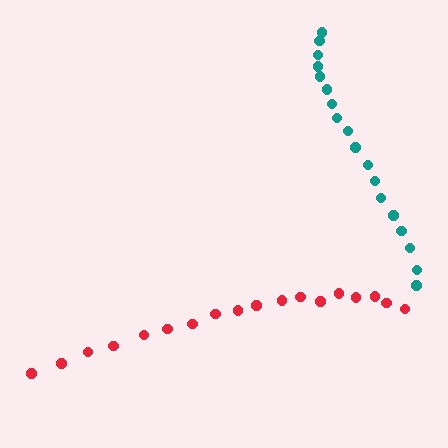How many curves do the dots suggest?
There are 2 distinct paths.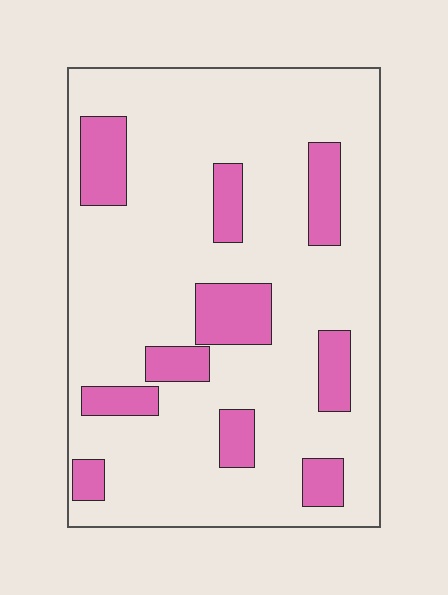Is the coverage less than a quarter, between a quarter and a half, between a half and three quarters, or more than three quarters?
Less than a quarter.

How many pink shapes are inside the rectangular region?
10.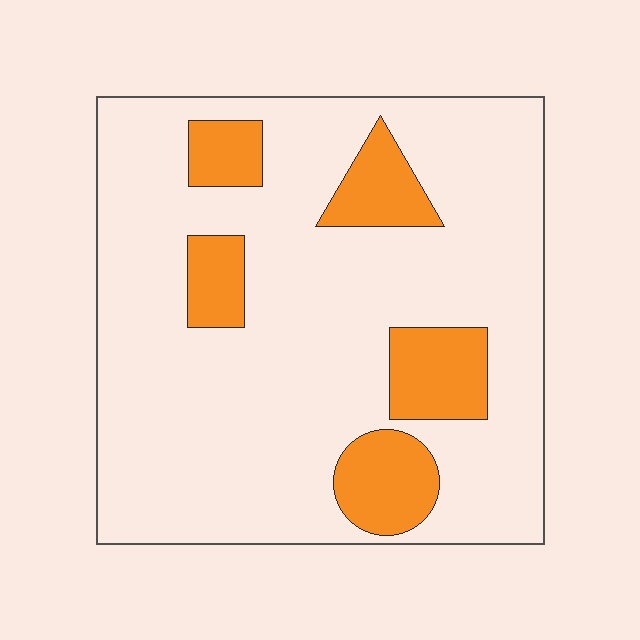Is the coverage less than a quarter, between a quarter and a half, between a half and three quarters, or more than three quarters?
Less than a quarter.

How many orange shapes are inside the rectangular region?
5.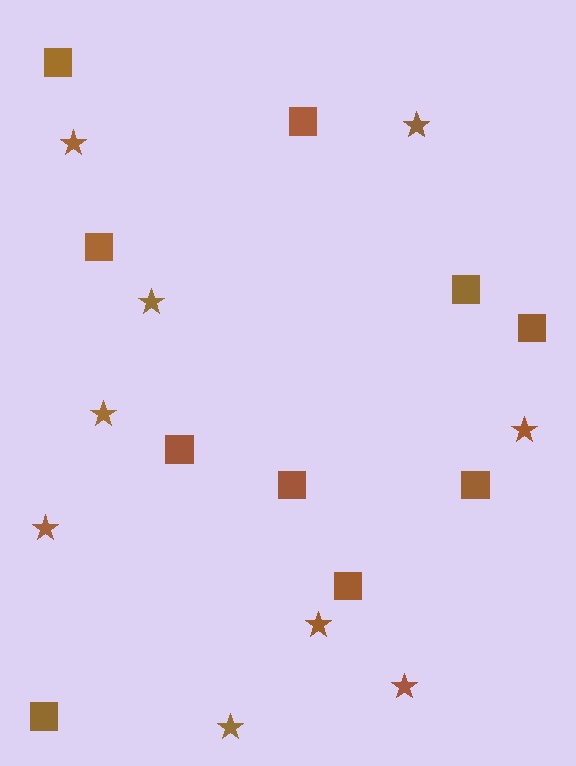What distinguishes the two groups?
There are 2 groups: one group of stars (9) and one group of squares (10).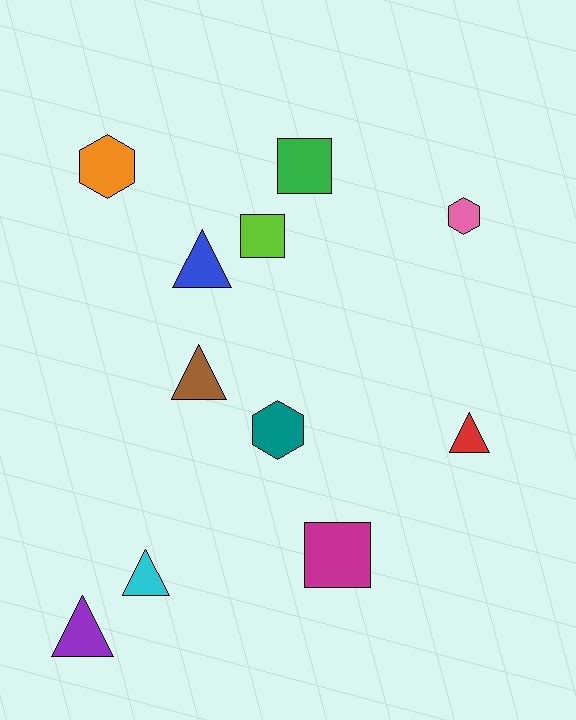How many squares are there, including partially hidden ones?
There are 3 squares.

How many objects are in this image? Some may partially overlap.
There are 11 objects.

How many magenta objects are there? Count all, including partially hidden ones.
There is 1 magenta object.